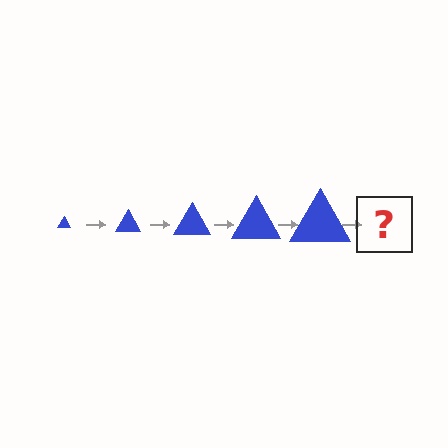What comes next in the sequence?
The next element should be a blue triangle, larger than the previous one.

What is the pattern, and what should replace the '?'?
The pattern is that the triangle gets progressively larger each step. The '?' should be a blue triangle, larger than the previous one.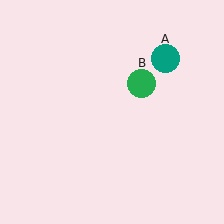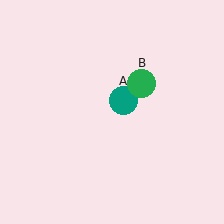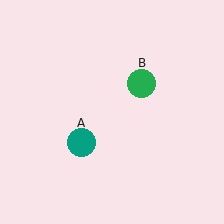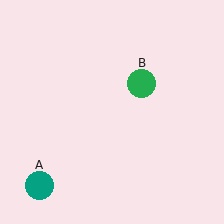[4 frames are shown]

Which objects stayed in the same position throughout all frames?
Green circle (object B) remained stationary.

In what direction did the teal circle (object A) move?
The teal circle (object A) moved down and to the left.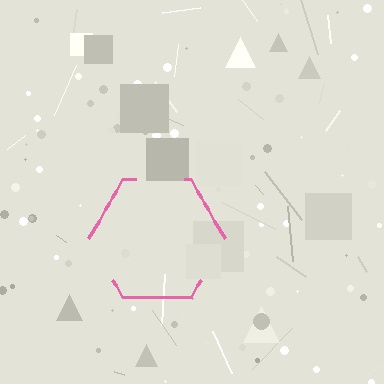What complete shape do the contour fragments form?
The contour fragments form a hexagon.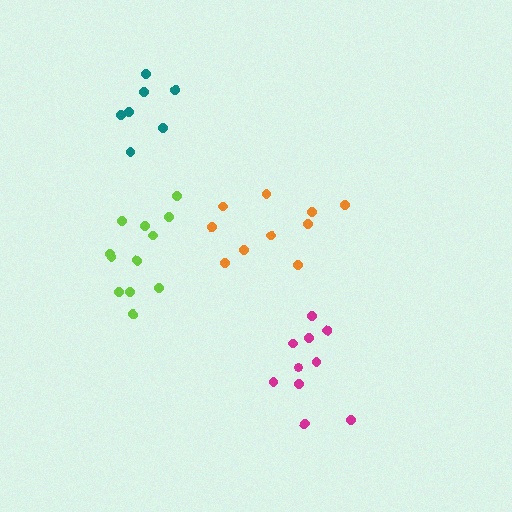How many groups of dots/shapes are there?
There are 4 groups.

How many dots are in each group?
Group 1: 10 dots, Group 2: 10 dots, Group 3: 12 dots, Group 4: 7 dots (39 total).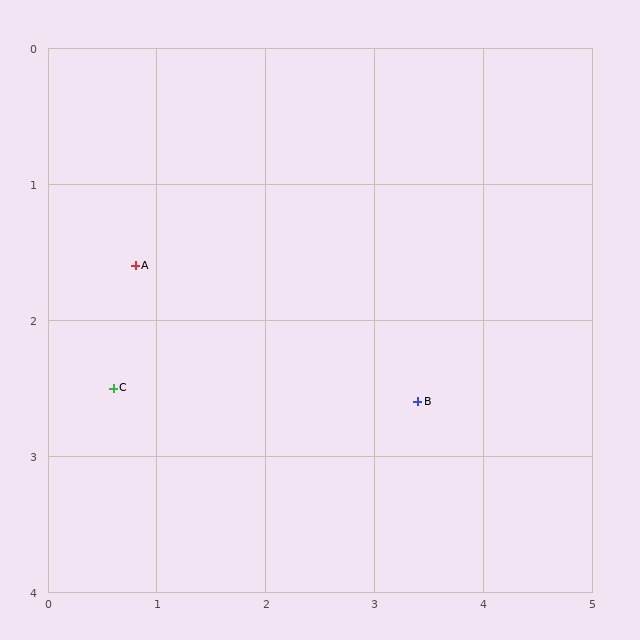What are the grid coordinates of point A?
Point A is at approximately (0.8, 1.6).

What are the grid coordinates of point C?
Point C is at approximately (0.6, 2.5).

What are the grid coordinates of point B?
Point B is at approximately (3.4, 2.6).